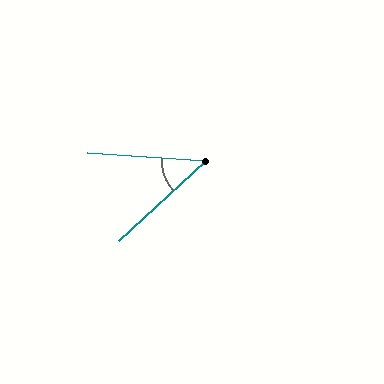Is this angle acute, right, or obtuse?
It is acute.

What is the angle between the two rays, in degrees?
Approximately 47 degrees.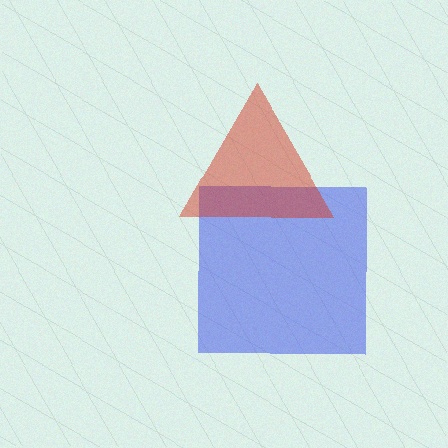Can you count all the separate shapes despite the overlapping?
Yes, there are 2 separate shapes.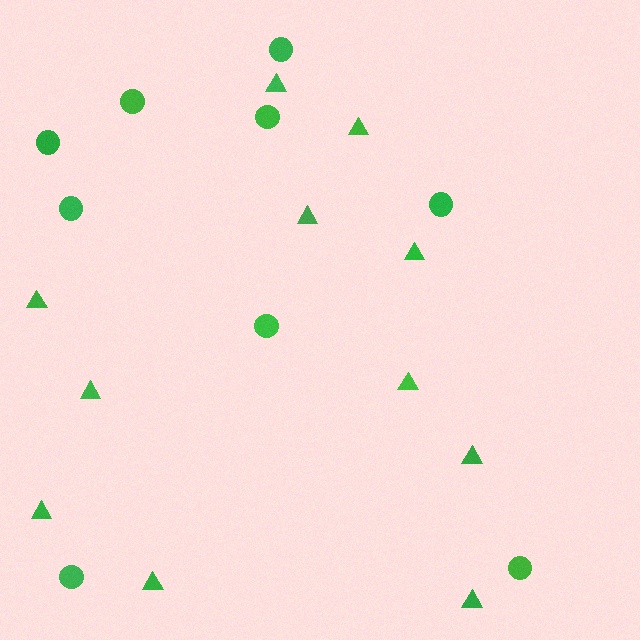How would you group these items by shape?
There are 2 groups: one group of circles (9) and one group of triangles (11).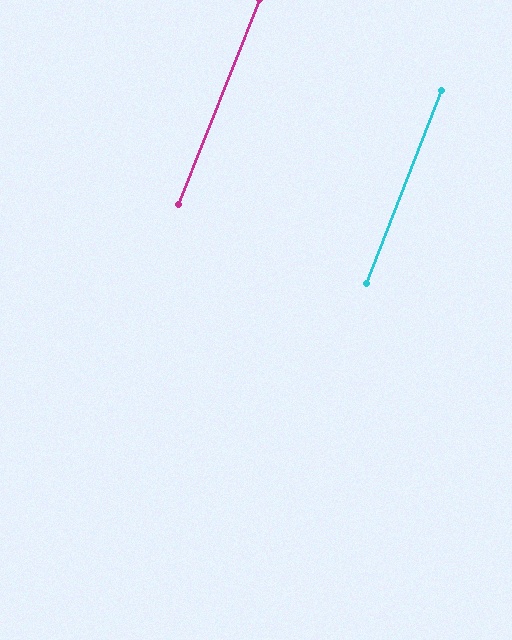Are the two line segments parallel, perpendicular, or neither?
Parallel — their directions differ by only 0.2°.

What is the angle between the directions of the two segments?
Approximately 0 degrees.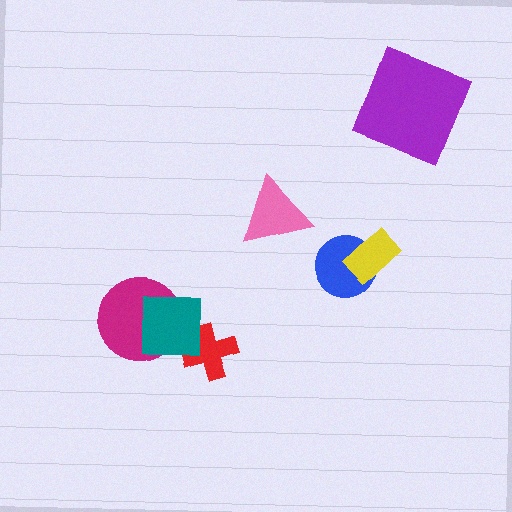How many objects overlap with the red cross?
1 object overlaps with the red cross.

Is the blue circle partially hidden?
Yes, it is partially covered by another shape.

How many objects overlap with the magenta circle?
1 object overlaps with the magenta circle.